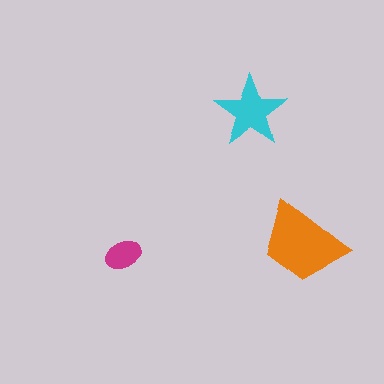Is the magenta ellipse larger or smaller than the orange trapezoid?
Smaller.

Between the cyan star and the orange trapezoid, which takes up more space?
The orange trapezoid.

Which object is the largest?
The orange trapezoid.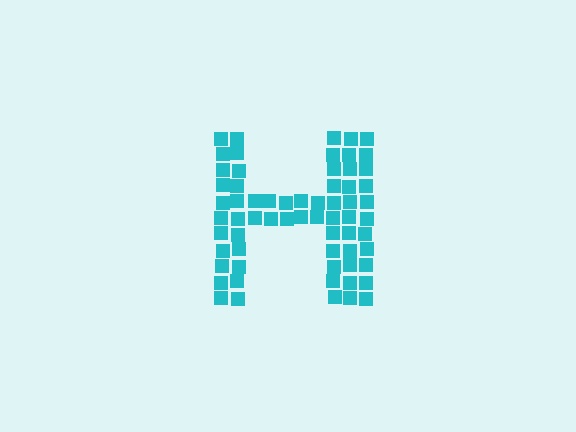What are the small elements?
The small elements are squares.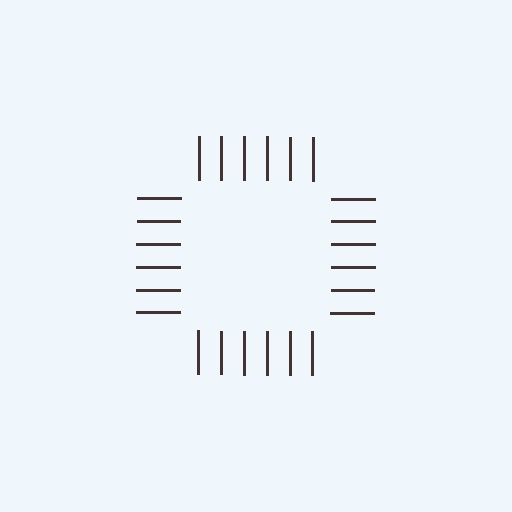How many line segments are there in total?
24 — 6 along each of the 4 edges.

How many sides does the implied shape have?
4 sides — the line-ends trace a square.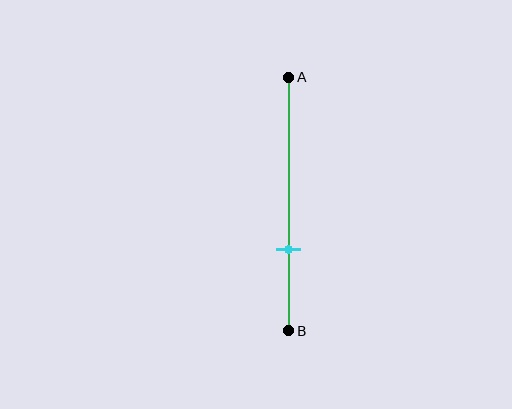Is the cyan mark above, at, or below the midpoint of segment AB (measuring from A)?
The cyan mark is below the midpoint of segment AB.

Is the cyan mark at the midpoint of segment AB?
No, the mark is at about 70% from A, not at the 50% midpoint.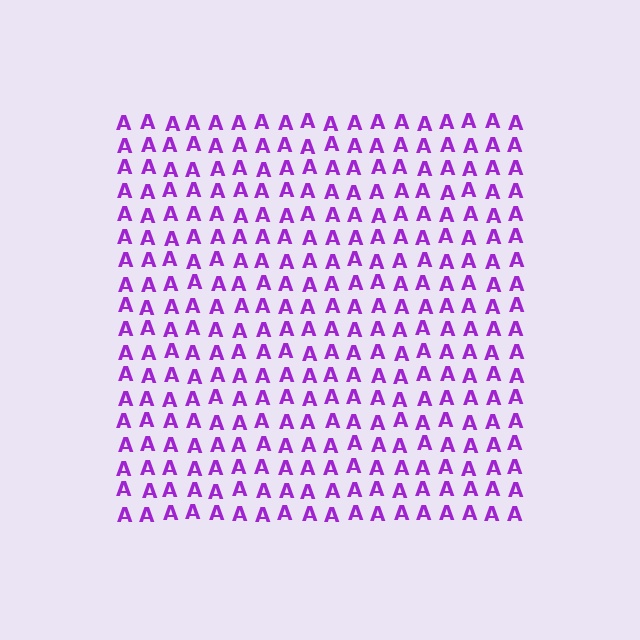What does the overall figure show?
The overall figure shows a square.